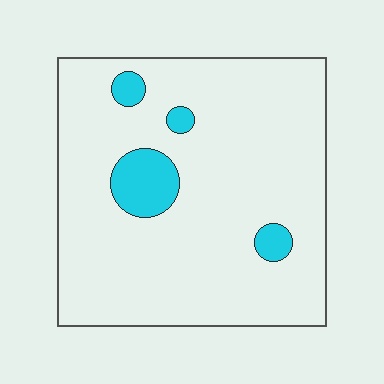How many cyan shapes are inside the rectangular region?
4.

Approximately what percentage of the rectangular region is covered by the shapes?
Approximately 10%.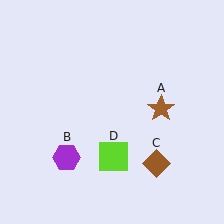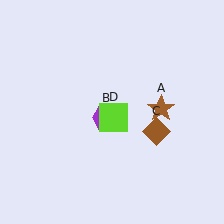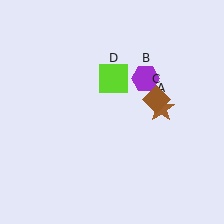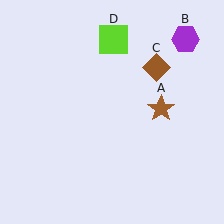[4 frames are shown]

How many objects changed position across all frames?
3 objects changed position: purple hexagon (object B), brown diamond (object C), lime square (object D).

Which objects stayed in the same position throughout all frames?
Brown star (object A) remained stationary.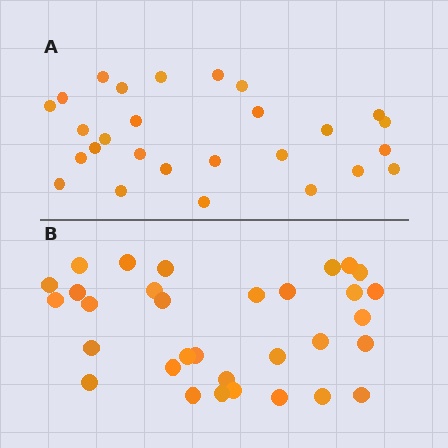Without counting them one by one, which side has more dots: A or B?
Region B (the bottom region) has more dots.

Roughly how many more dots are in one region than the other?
Region B has about 5 more dots than region A.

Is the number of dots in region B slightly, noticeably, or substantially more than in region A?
Region B has only slightly more — the two regions are fairly close. The ratio is roughly 1.2 to 1.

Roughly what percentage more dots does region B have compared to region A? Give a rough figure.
About 20% more.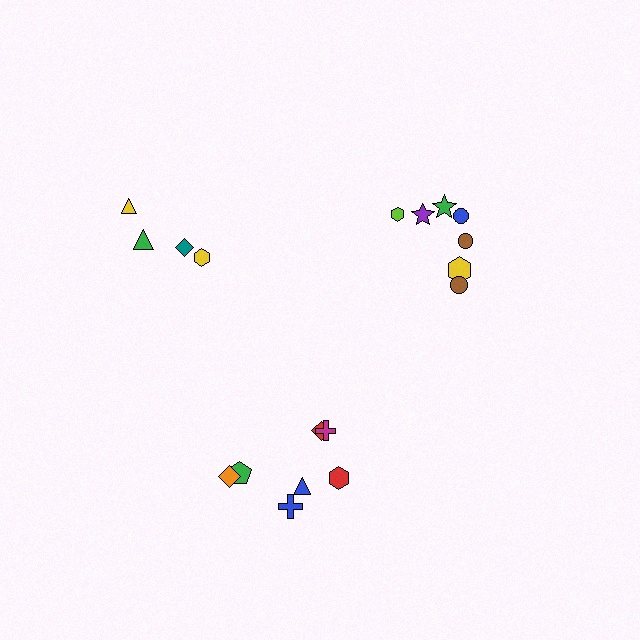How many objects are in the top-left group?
There are 4 objects.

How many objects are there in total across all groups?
There are 18 objects.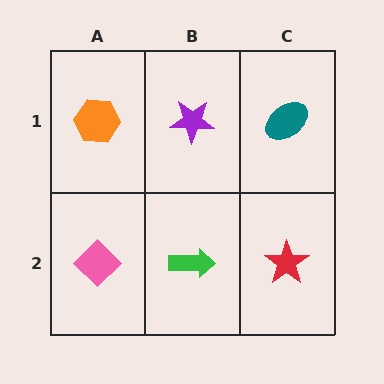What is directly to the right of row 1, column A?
A purple star.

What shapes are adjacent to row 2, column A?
An orange hexagon (row 1, column A), a green arrow (row 2, column B).